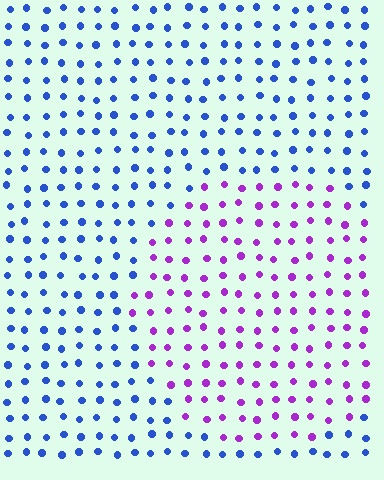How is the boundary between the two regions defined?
The boundary is defined purely by a slight shift in hue (about 61 degrees). Spacing, size, and orientation are identical on both sides.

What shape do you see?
I see a circle.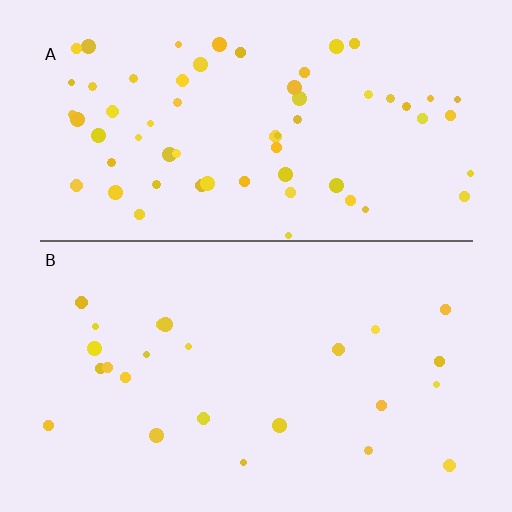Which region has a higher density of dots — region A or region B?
A (the top).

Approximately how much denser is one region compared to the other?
Approximately 2.6× — region A over region B.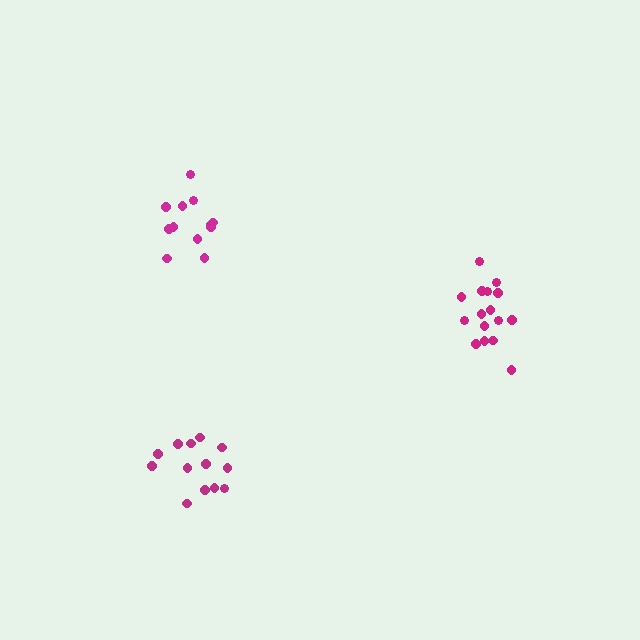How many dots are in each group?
Group 1: 12 dots, Group 2: 16 dots, Group 3: 13 dots (41 total).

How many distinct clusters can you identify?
There are 3 distinct clusters.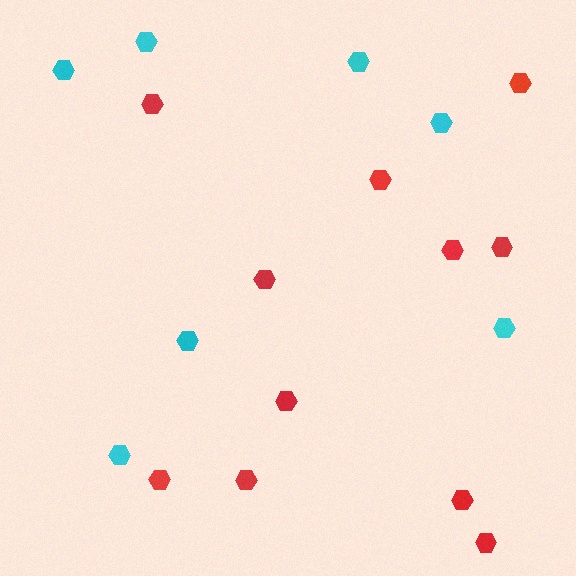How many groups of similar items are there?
There are 2 groups: one group of red hexagons (11) and one group of cyan hexagons (7).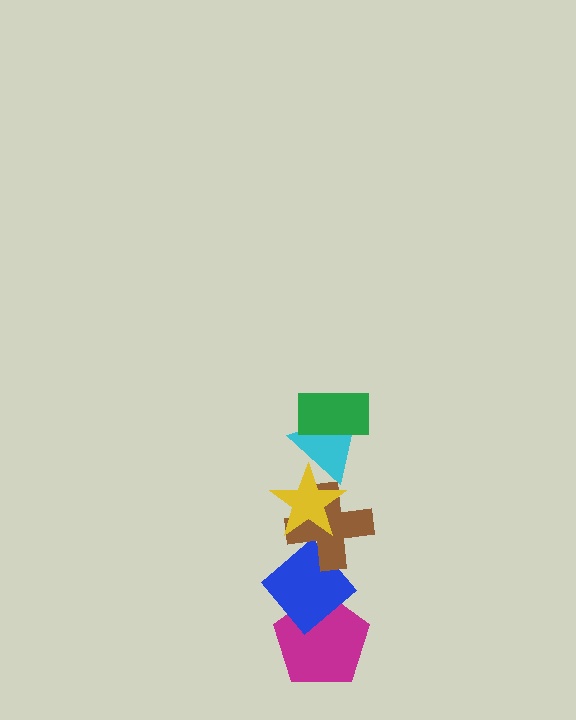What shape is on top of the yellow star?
The cyan triangle is on top of the yellow star.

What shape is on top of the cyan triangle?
The green rectangle is on top of the cyan triangle.